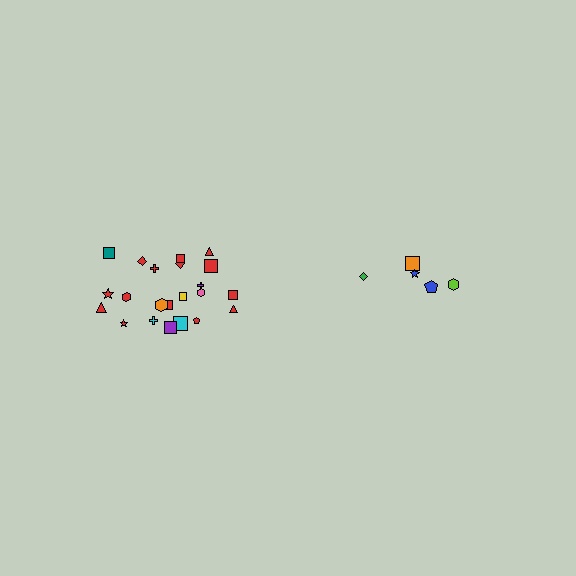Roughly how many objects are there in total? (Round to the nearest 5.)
Roughly 25 objects in total.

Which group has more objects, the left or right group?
The left group.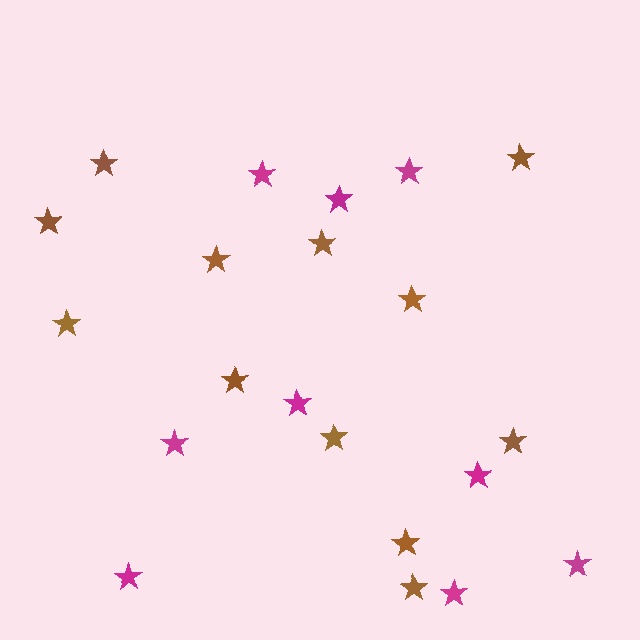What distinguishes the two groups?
There are 2 groups: one group of magenta stars (9) and one group of brown stars (12).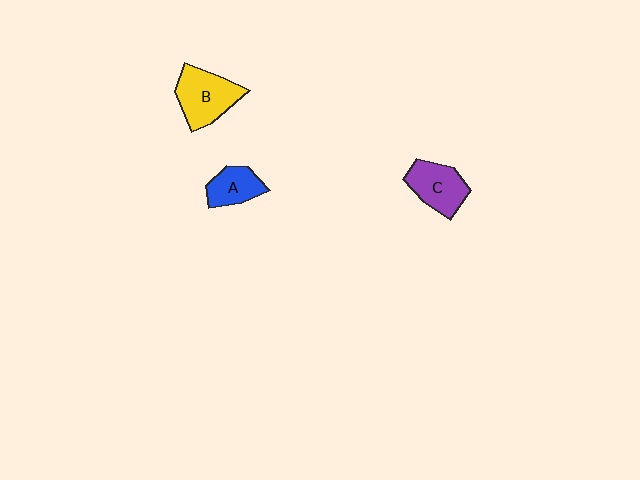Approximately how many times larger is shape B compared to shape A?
Approximately 1.6 times.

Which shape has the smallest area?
Shape A (blue).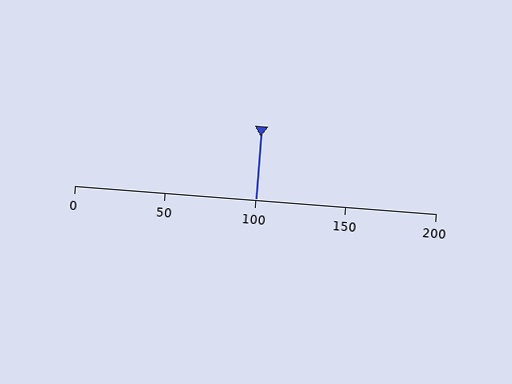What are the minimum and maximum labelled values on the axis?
The axis runs from 0 to 200.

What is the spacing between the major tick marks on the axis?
The major ticks are spaced 50 apart.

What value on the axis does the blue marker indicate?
The marker indicates approximately 100.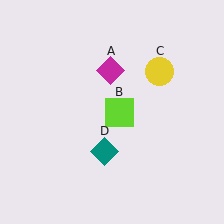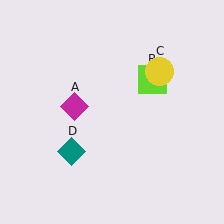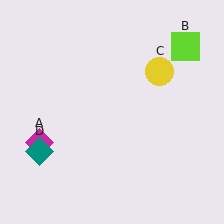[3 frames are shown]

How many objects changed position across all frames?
3 objects changed position: magenta diamond (object A), lime square (object B), teal diamond (object D).